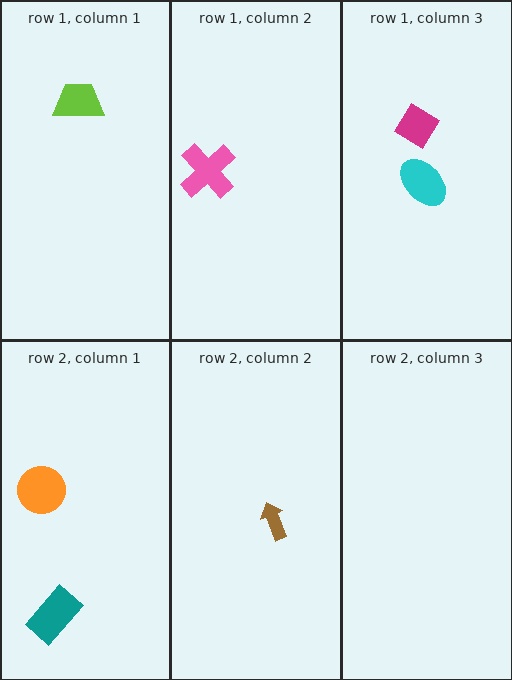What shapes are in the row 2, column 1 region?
The orange circle, the teal rectangle.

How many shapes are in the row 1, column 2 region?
1.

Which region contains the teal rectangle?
The row 2, column 1 region.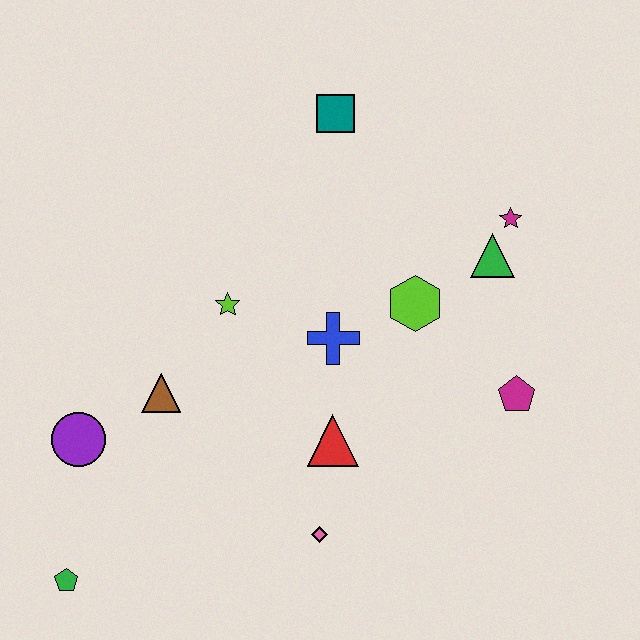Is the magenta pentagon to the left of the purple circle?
No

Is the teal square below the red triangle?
No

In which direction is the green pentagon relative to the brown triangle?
The green pentagon is below the brown triangle.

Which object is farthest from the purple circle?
The magenta star is farthest from the purple circle.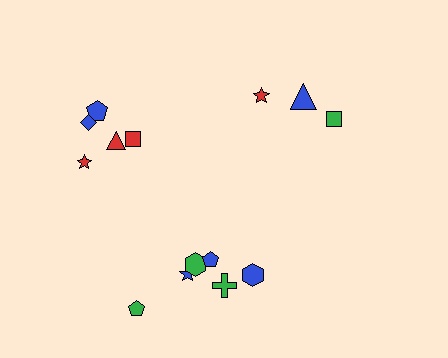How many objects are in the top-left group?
There are 5 objects.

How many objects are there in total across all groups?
There are 14 objects.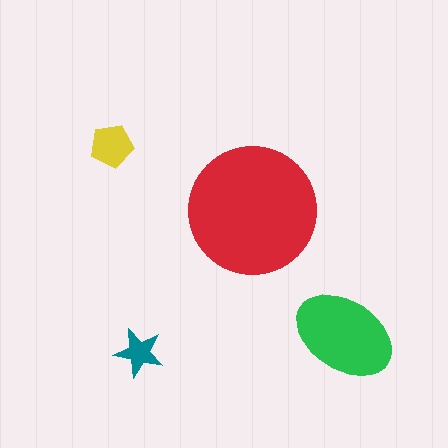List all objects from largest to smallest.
The red circle, the green ellipse, the yellow pentagon, the teal star.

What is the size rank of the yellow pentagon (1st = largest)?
3rd.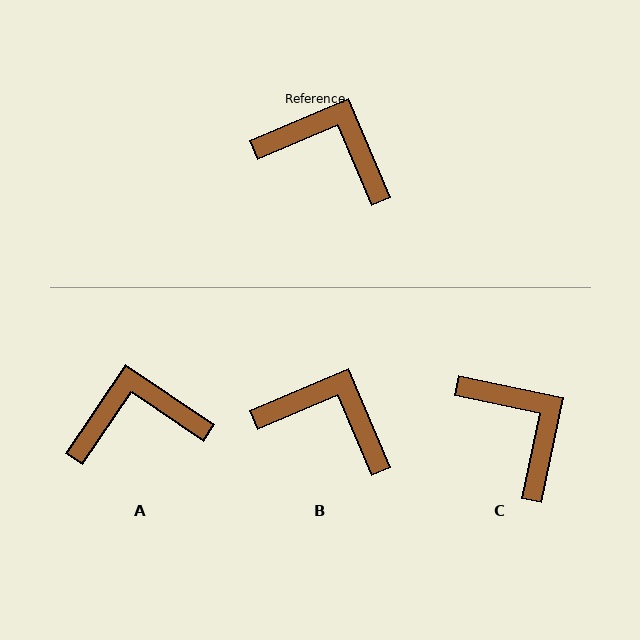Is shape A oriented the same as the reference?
No, it is off by about 33 degrees.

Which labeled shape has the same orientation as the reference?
B.